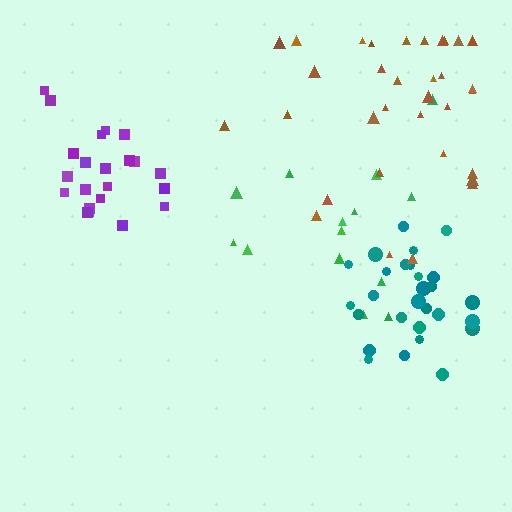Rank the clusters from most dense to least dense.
teal, purple, brown, green.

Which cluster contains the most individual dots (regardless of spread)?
Brown (34).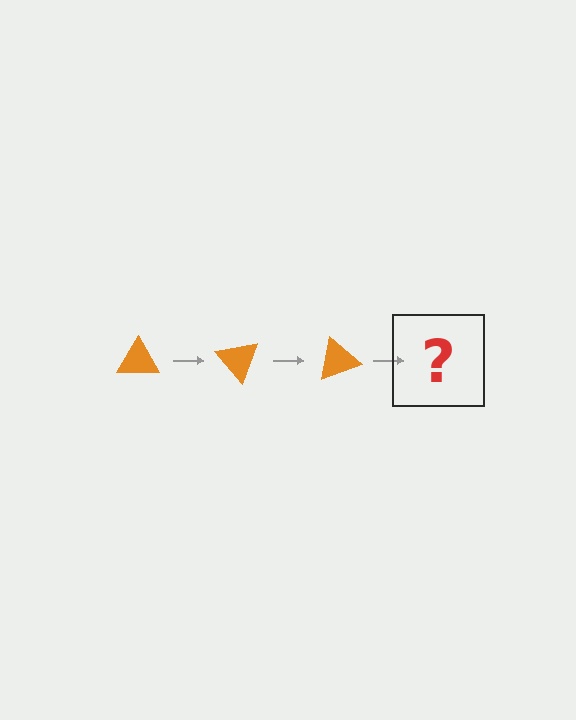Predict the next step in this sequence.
The next step is an orange triangle rotated 150 degrees.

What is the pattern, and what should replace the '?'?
The pattern is that the triangle rotates 50 degrees each step. The '?' should be an orange triangle rotated 150 degrees.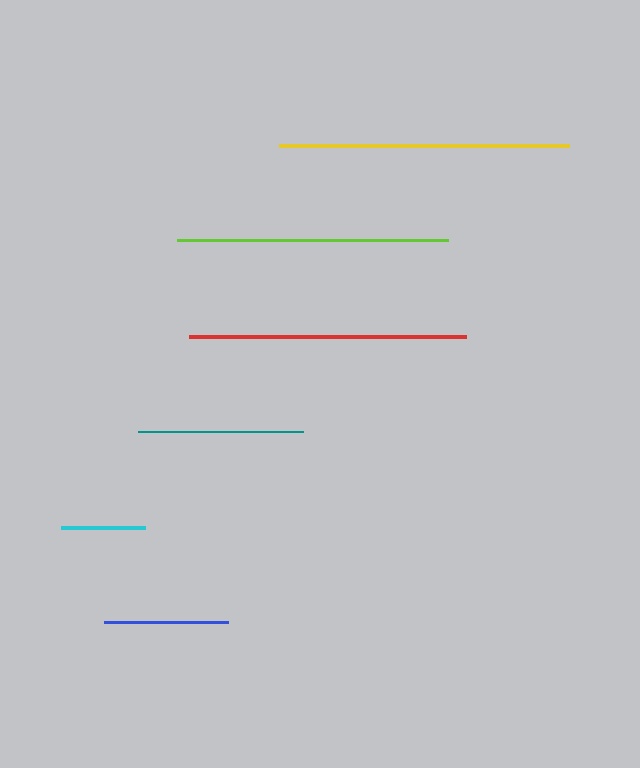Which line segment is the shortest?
The cyan line is the shortest at approximately 84 pixels.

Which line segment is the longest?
The yellow line is the longest at approximately 290 pixels.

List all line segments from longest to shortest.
From longest to shortest: yellow, red, lime, teal, blue, cyan.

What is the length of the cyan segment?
The cyan segment is approximately 84 pixels long.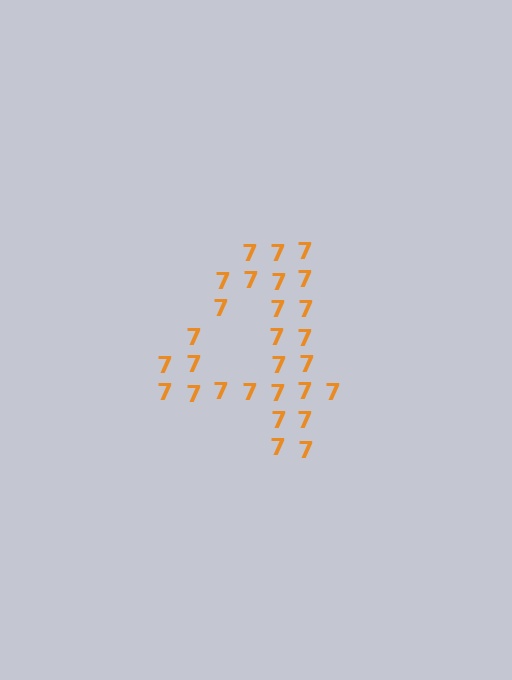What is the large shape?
The large shape is the digit 4.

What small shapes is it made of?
It is made of small digit 7's.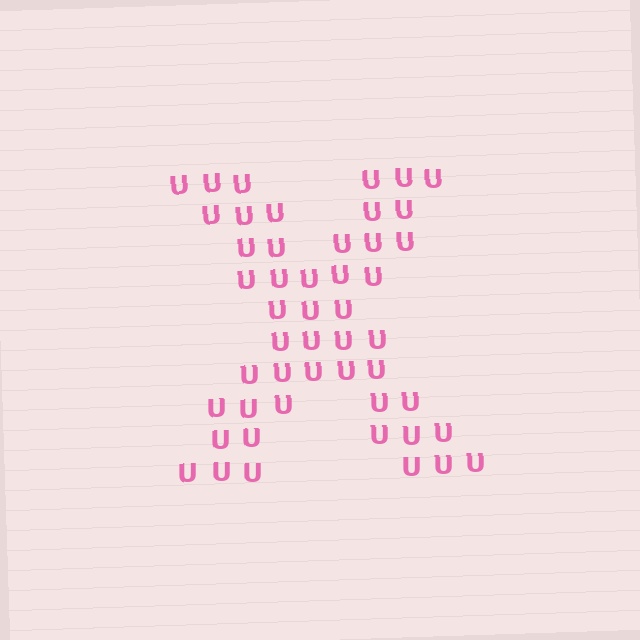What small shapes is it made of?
It is made of small letter U's.